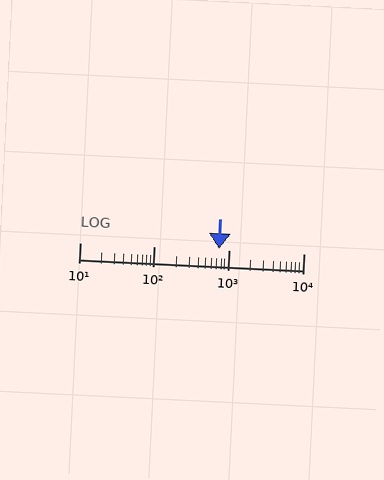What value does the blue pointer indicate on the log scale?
The pointer indicates approximately 730.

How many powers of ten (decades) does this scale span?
The scale spans 3 decades, from 10 to 10000.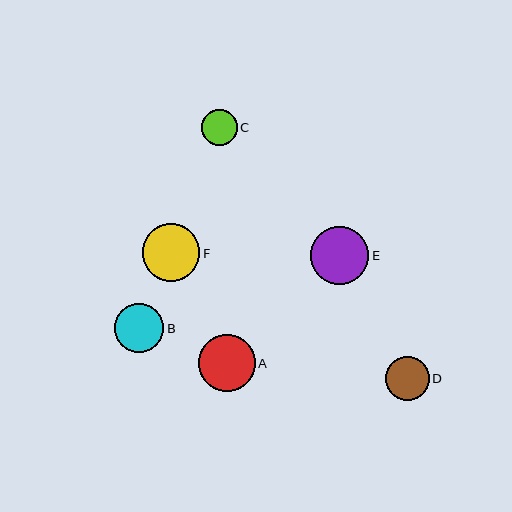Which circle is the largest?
Circle E is the largest with a size of approximately 58 pixels.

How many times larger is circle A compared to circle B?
Circle A is approximately 1.2 times the size of circle B.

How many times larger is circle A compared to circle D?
Circle A is approximately 1.3 times the size of circle D.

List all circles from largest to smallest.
From largest to smallest: E, F, A, B, D, C.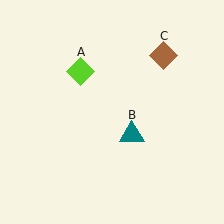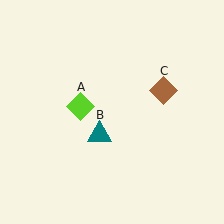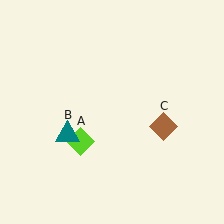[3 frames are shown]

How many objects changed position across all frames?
3 objects changed position: lime diamond (object A), teal triangle (object B), brown diamond (object C).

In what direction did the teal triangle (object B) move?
The teal triangle (object B) moved left.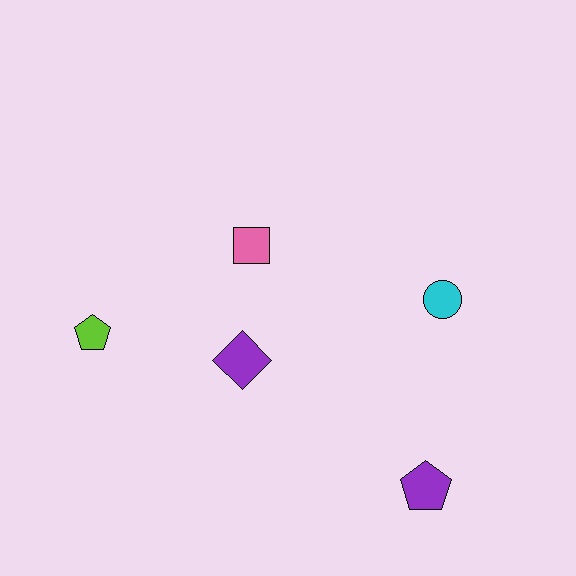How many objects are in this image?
There are 5 objects.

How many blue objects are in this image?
There are no blue objects.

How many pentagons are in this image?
There are 2 pentagons.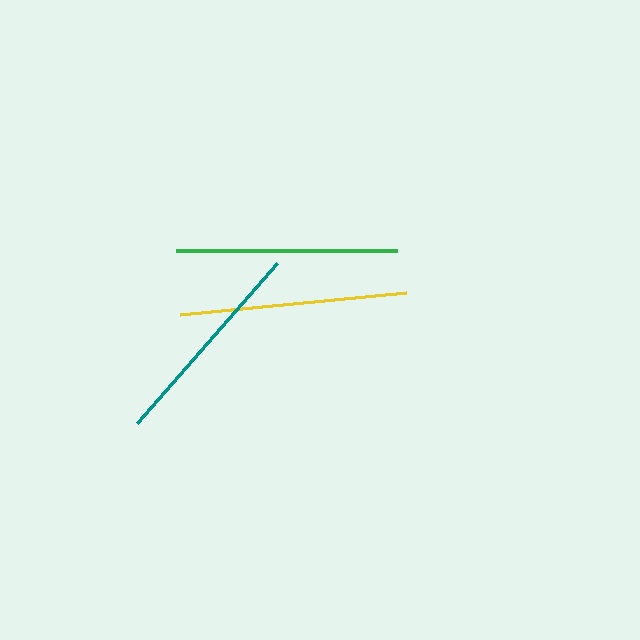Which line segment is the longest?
The yellow line is the longest at approximately 226 pixels.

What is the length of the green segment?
The green segment is approximately 222 pixels long.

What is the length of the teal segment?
The teal segment is approximately 212 pixels long.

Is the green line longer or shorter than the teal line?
The green line is longer than the teal line.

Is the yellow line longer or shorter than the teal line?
The yellow line is longer than the teal line.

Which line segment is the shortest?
The teal line is the shortest at approximately 212 pixels.